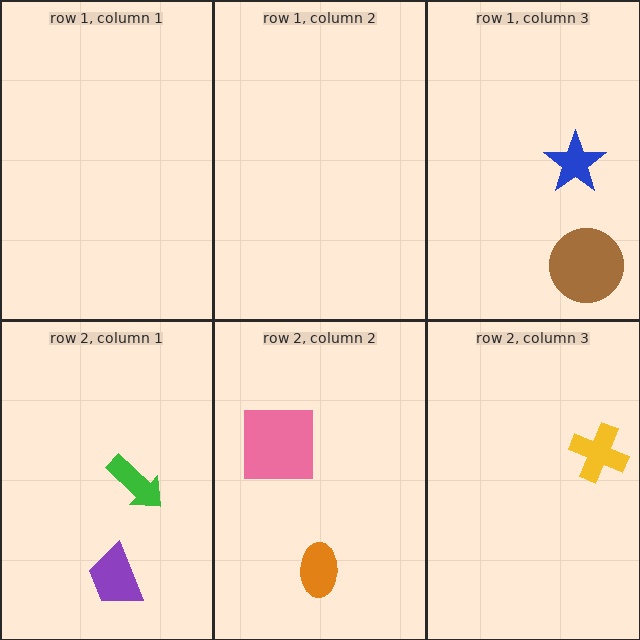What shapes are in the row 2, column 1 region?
The purple trapezoid, the green arrow.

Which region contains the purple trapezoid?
The row 2, column 1 region.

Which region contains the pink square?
The row 2, column 2 region.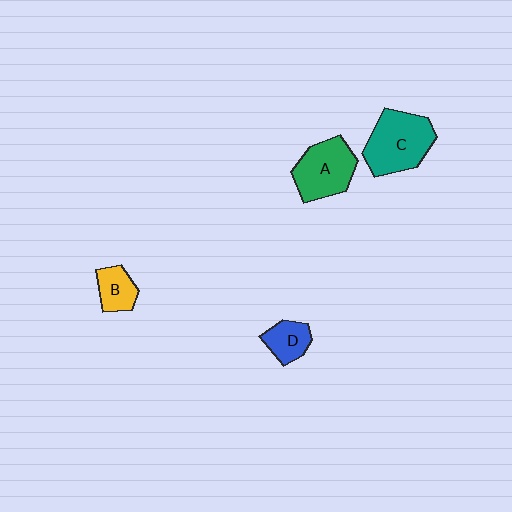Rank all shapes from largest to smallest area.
From largest to smallest: C (teal), A (green), D (blue), B (yellow).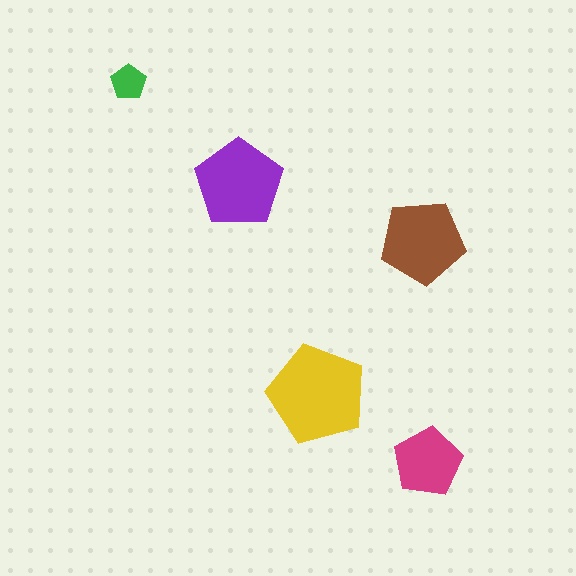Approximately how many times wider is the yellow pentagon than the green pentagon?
About 3 times wider.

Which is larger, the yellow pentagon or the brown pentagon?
The yellow one.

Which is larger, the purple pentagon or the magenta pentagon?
The purple one.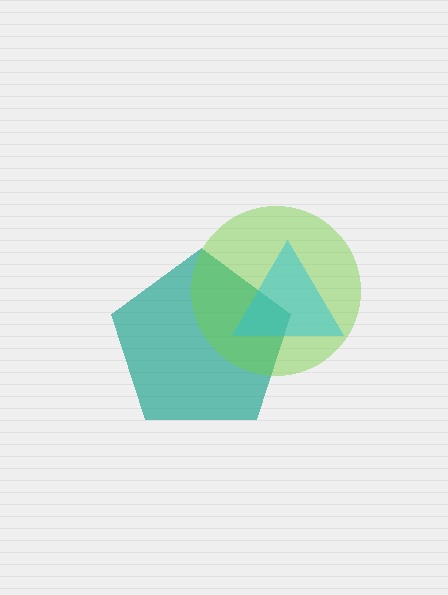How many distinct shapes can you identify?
There are 3 distinct shapes: a teal pentagon, a lime circle, a cyan triangle.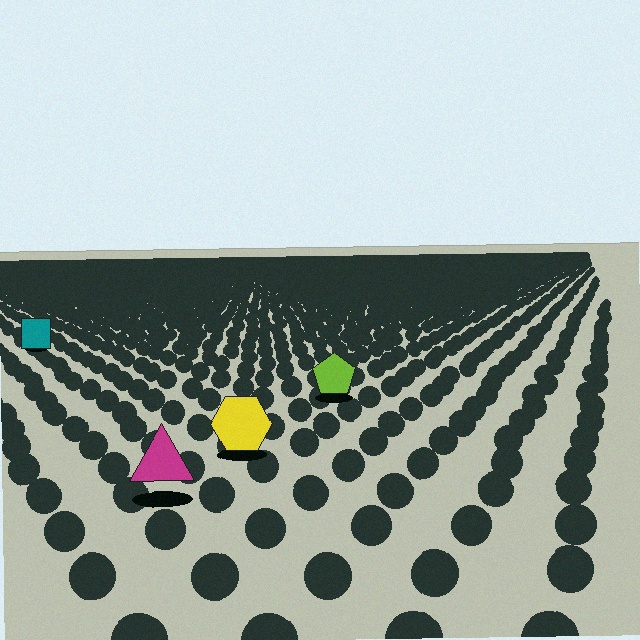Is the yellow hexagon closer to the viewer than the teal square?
Yes. The yellow hexagon is closer — you can tell from the texture gradient: the ground texture is coarser near it.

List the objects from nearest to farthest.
From nearest to farthest: the magenta triangle, the yellow hexagon, the lime pentagon, the teal square.